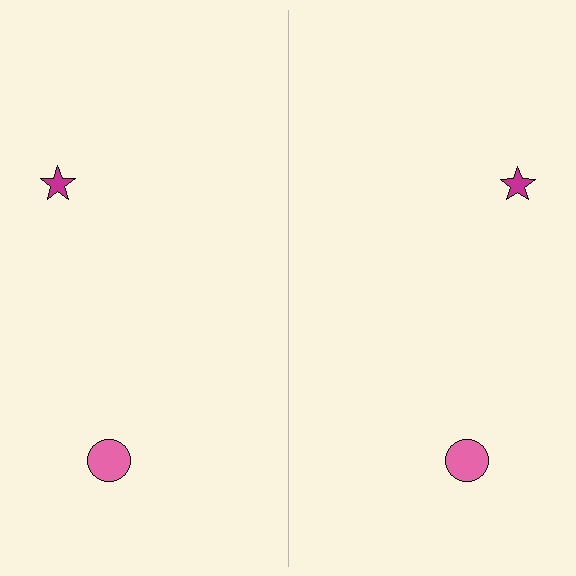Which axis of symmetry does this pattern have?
The pattern has a vertical axis of symmetry running through the center of the image.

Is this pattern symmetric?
Yes, this pattern has bilateral (reflection) symmetry.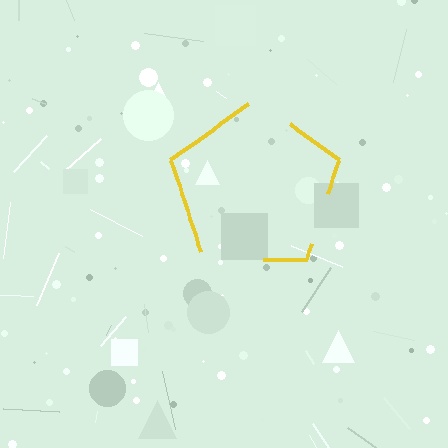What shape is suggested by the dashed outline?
The dashed outline suggests a pentagon.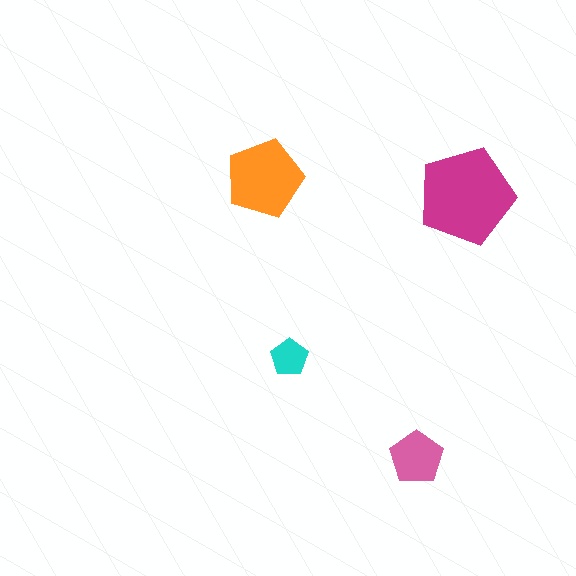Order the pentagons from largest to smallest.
the magenta one, the orange one, the pink one, the cyan one.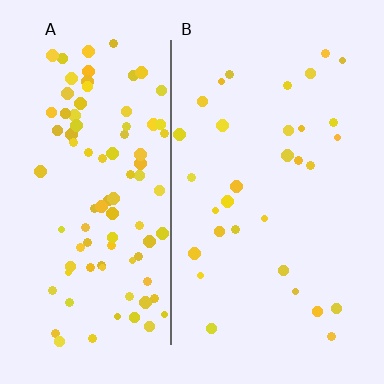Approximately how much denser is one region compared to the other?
Approximately 3.0× — region A over region B.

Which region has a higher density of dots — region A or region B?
A (the left).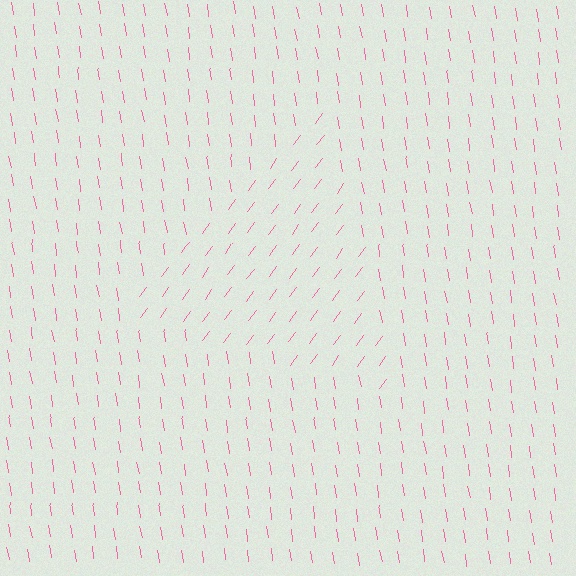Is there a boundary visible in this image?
Yes, there is a texture boundary formed by a change in line orientation.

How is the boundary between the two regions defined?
The boundary is defined purely by a change in line orientation (approximately 45 degrees difference). All lines are the same color and thickness.